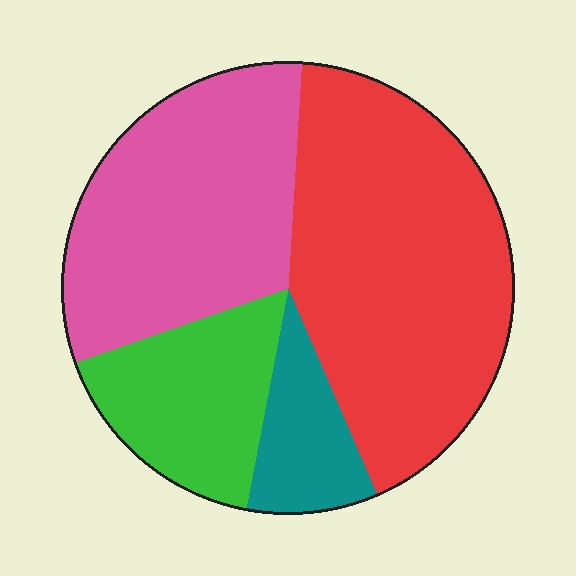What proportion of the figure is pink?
Pink covers around 30% of the figure.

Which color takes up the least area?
Teal, at roughly 10%.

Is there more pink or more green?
Pink.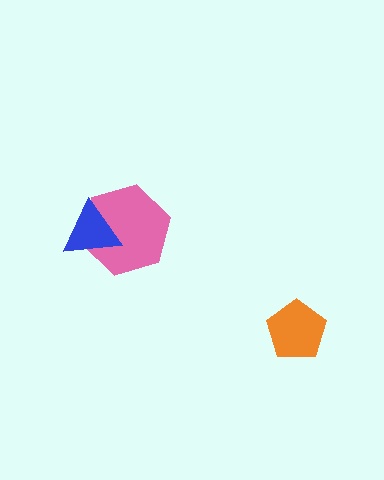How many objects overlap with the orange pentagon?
0 objects overlap with the orange pentagon.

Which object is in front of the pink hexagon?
The blue triangle is in front of the pink hexagon.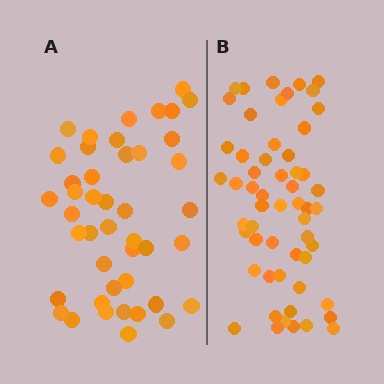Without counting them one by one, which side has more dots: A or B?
Region B (the right region) has more dots.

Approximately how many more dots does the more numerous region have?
Region B has roughly 12 or so more dots than region A.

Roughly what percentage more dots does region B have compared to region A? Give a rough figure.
About 25% more.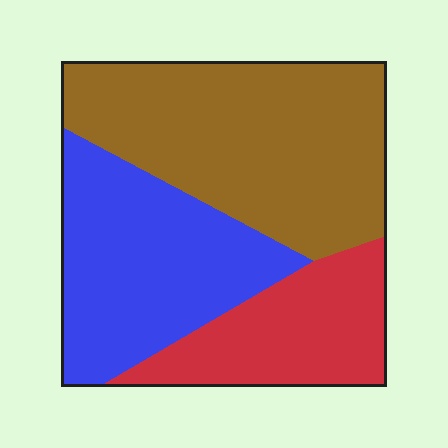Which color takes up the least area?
Red, at roughly 20%.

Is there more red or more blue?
Blue.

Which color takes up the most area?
Brown, at roughly 45%.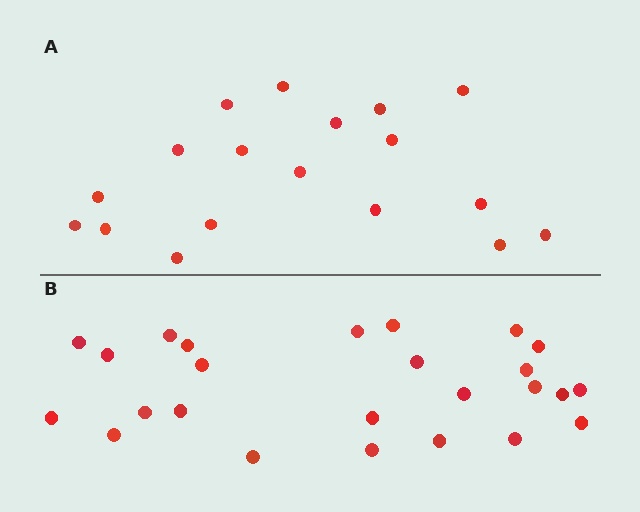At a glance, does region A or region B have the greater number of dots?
Region B (the bottom region) has more dots.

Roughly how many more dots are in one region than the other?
Region B has roughly 8 or so more dots than region A.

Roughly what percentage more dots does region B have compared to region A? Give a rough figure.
About 40% more.